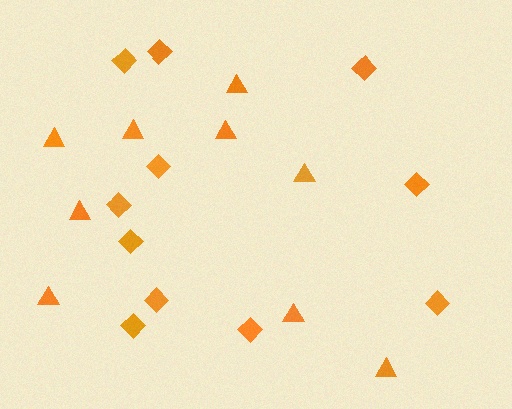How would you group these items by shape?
There are 2 groups: one group of diamonds (11) and one group of triangles (9).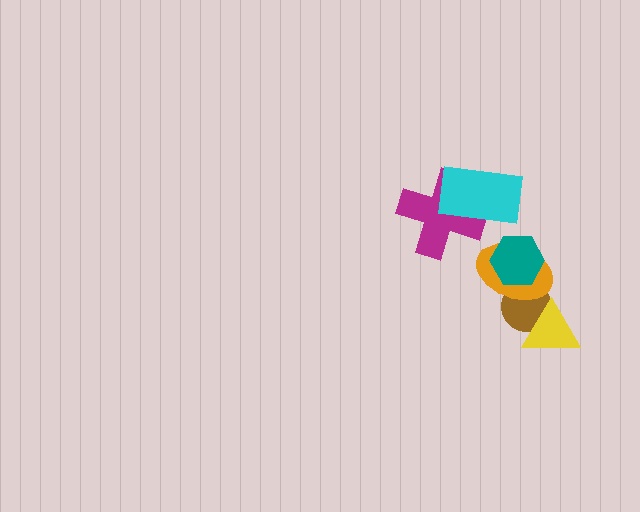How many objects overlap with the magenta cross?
1 object overlaps with the magenta cross.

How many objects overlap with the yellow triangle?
1 object overlaps with the yellow triangle.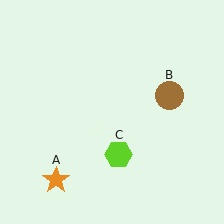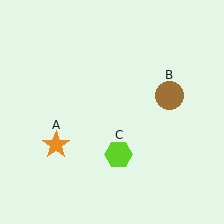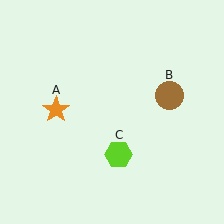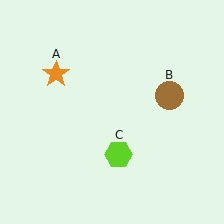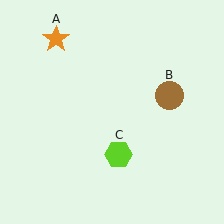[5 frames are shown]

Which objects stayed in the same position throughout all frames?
Brown circle (object B) and lime hexagon (object C) remained stationary.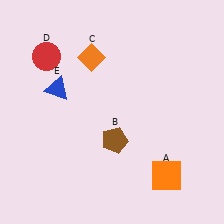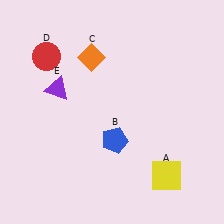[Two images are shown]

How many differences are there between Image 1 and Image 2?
There are 3 differences between the two images.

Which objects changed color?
A changed from orange to yellow. B changed from brown to blue. E changed from blue to purple.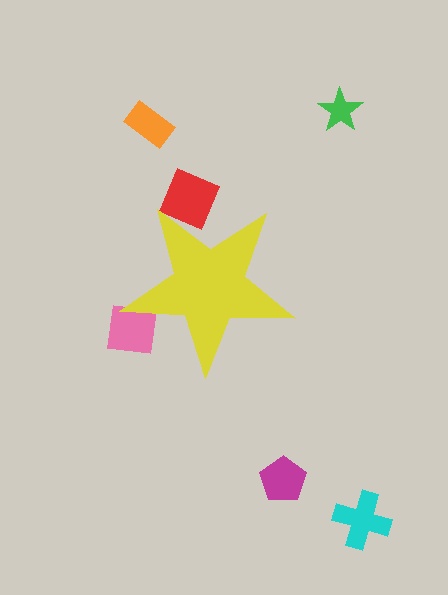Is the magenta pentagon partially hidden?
No, the magenta pentagon is fully visible.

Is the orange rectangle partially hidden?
No, the orange rectangle is fully visible.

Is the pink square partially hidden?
Yes, the pink square is partially hidden behind the yellow star.